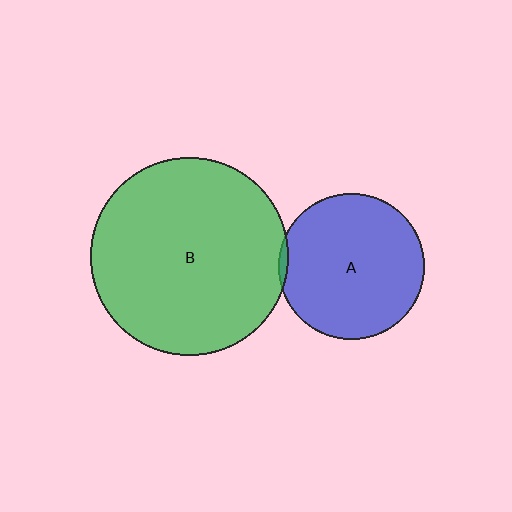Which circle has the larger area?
Circle B (green).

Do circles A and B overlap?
Yes.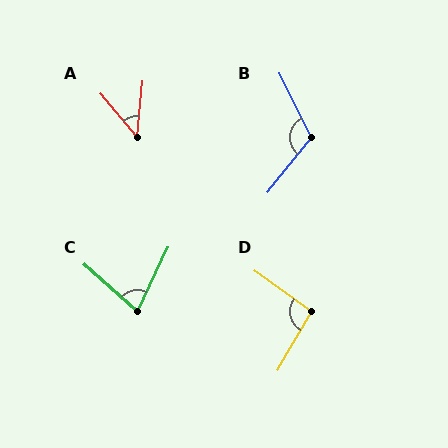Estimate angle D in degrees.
Approximately 96 degrees.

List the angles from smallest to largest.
A (46°), C (74°), D (96°), B (116°).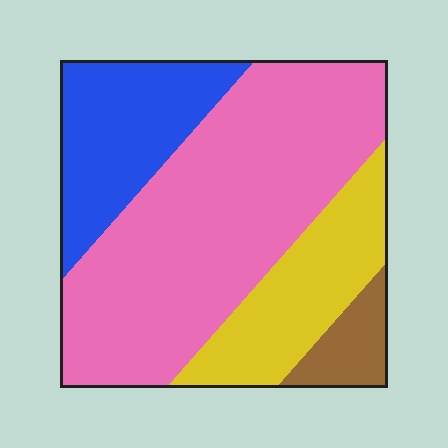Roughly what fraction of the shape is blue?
Blue covers about 20% of the shape.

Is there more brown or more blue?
Blue.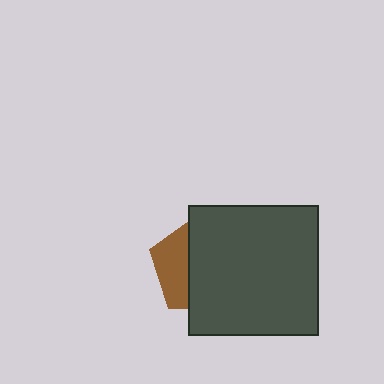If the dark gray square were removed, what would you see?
You would see the complete brown pentagon.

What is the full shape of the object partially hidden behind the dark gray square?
The partially hidden object is a brown pentagon.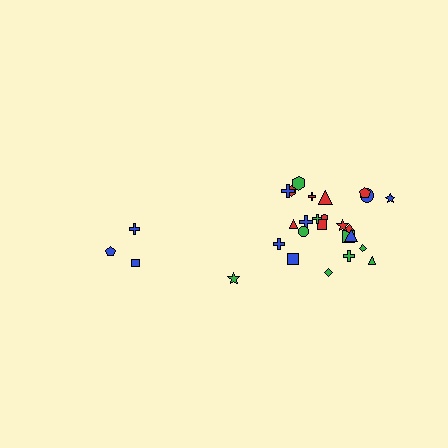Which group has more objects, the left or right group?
The right group.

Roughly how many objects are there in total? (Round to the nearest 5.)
Roughly 30 objects in total.